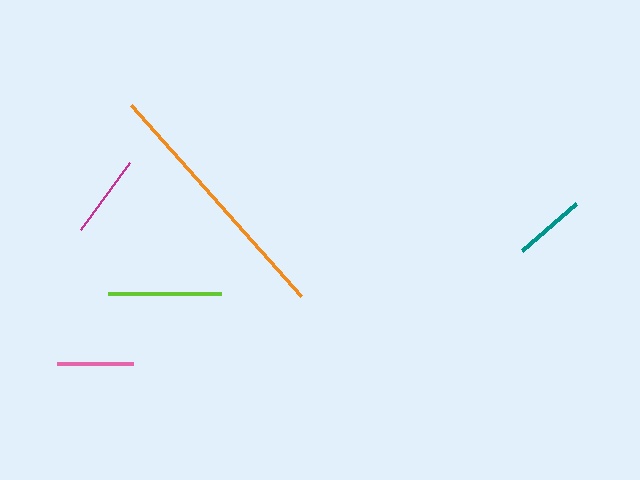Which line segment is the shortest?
The teal line is the shortest at approximately 72 pixels.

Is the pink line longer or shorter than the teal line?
The pink line is longer than the teal line.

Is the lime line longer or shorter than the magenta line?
The lime line is longer than the magenta line.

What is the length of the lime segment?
The lime segment is approximately 113 pixels long.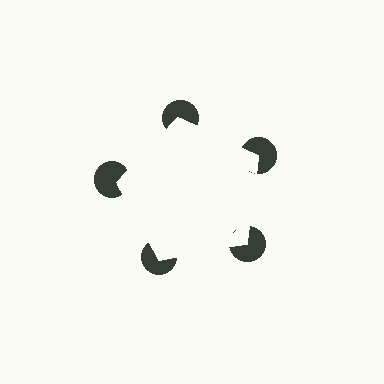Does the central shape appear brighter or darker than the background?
It typically appears slightly brighter than the background, even though no actual brightness change is drawn.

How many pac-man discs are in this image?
There are 5 — one at each vertex of the illusory pentagon.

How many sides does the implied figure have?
5 sides.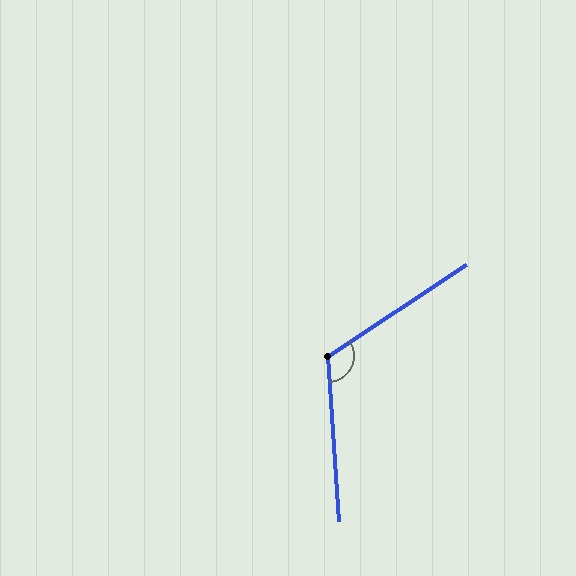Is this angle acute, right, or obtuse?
It is obtuse.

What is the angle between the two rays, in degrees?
Approximately 120 degrees.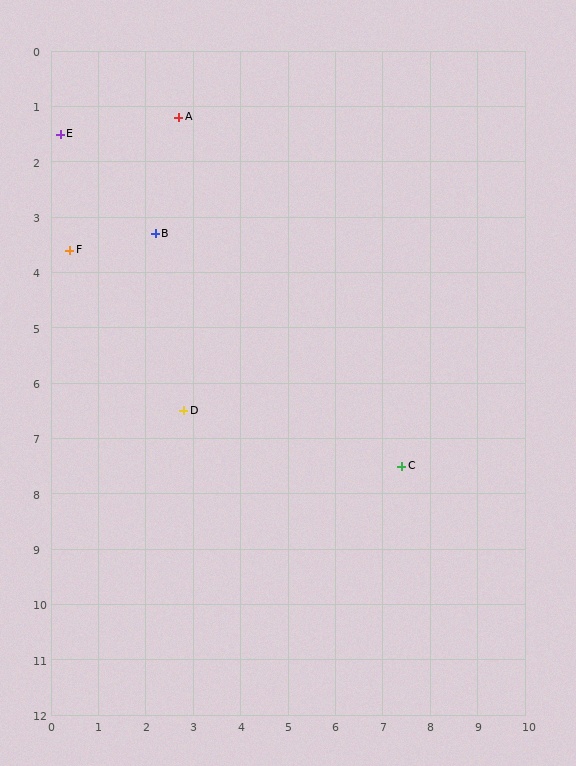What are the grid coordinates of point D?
Point D is at approximately (2.8, 6.5).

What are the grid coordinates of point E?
Point E is at approximately (0.2, 1.5).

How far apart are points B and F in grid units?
Points B and F are about 1.8 grid units apart.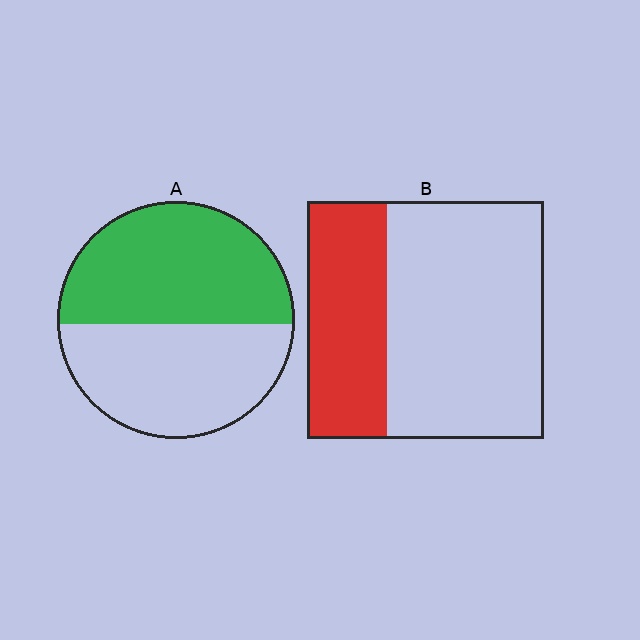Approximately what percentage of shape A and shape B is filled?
A is approximately 50% and B is approximately 35%.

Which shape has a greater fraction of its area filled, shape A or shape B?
Shape A.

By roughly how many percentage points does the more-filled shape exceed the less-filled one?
By roughly 20 percentage points (A over B).